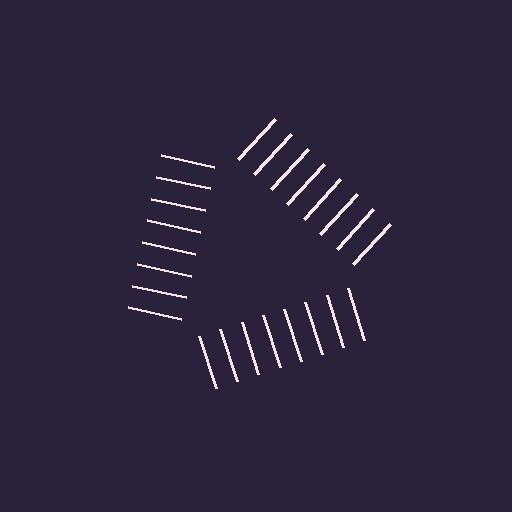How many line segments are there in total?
24 — 8 along each of the 3 edges.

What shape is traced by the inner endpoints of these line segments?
An illusory triangle — the line segments terminate on its edges but no continuous stroke is drawn.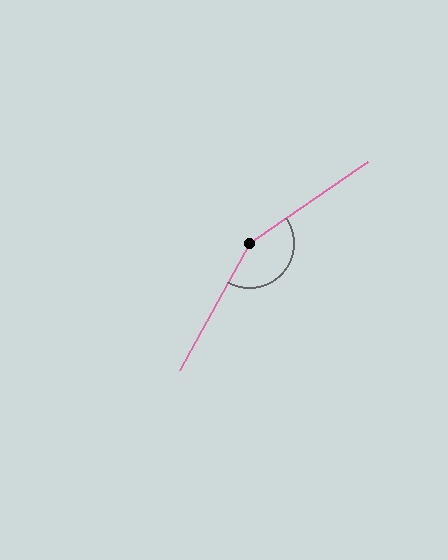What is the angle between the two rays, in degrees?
Approximately 153 degrees.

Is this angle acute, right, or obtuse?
It is obtuse.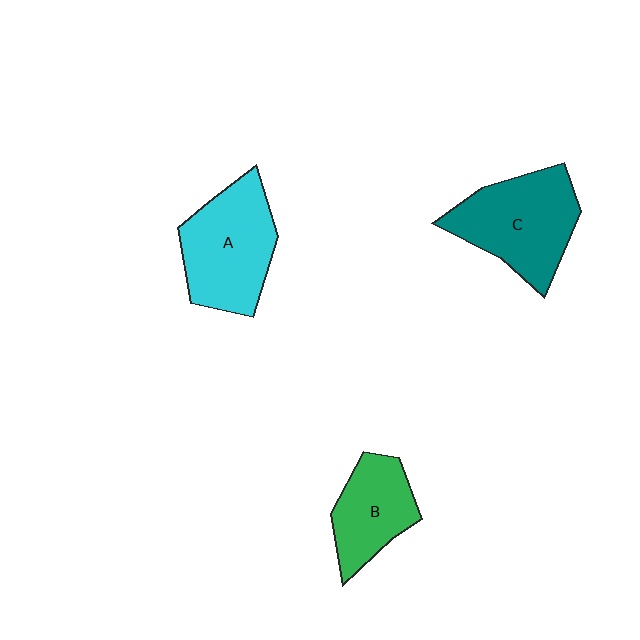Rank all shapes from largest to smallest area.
From largest to smallest: C (teal), A (cyan), B (green).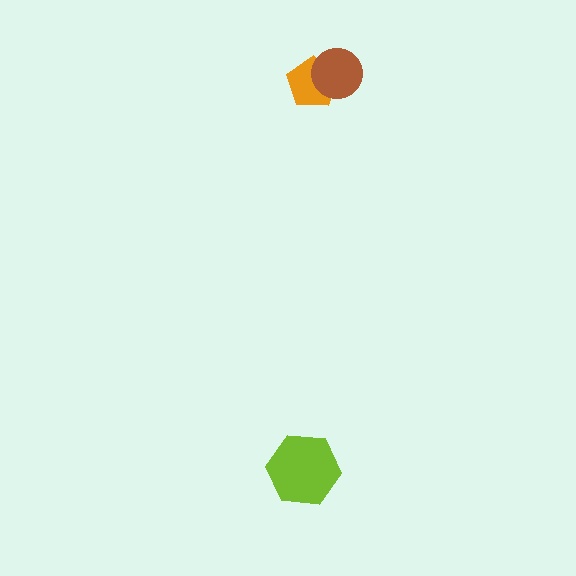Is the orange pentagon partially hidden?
Yes, it is partially covered by another shape.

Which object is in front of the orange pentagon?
The brown circle is in front of the orange pentagon.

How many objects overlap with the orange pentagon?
1 object overlaps with the orange pentagon.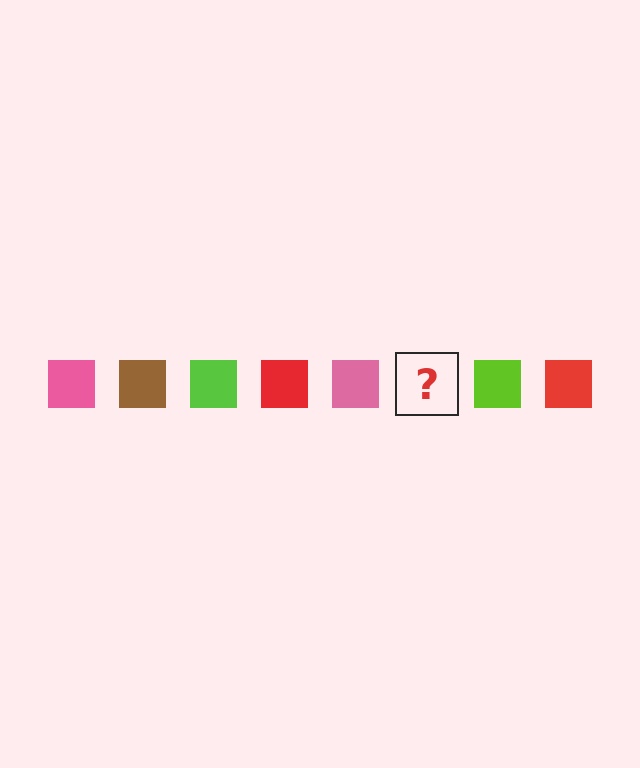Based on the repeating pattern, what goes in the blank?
The blank should be a brown square.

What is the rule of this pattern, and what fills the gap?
The rule is that the pattern cycles through pink, brown, lime, red squares. The gap should be filled with a brown square.